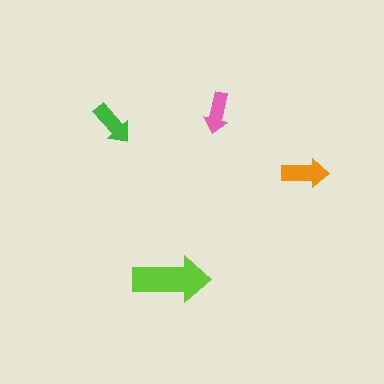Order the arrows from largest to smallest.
the lime one, the orange one, the green one, the pink one.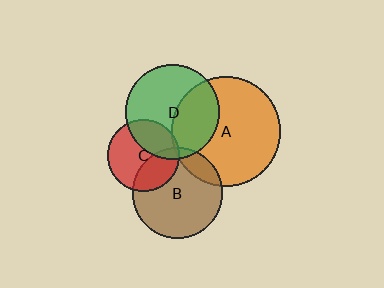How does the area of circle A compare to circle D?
Approximately 1.3 times.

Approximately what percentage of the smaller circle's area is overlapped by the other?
Approximately 35%.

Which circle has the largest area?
Circle A (orange).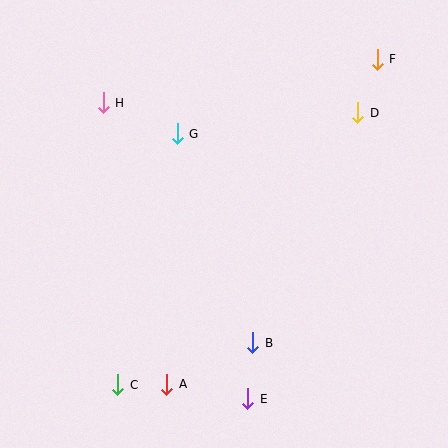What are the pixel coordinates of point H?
Point H is at (103, 103).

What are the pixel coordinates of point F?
Point F is at (377, 59).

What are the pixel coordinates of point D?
Point D is at (358, 113).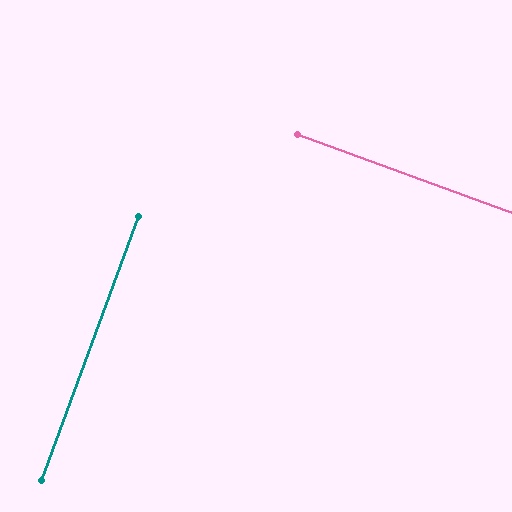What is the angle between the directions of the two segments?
Approximately 90 degrees.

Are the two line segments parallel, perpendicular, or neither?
Perpendicular — they meet at approximately 90°.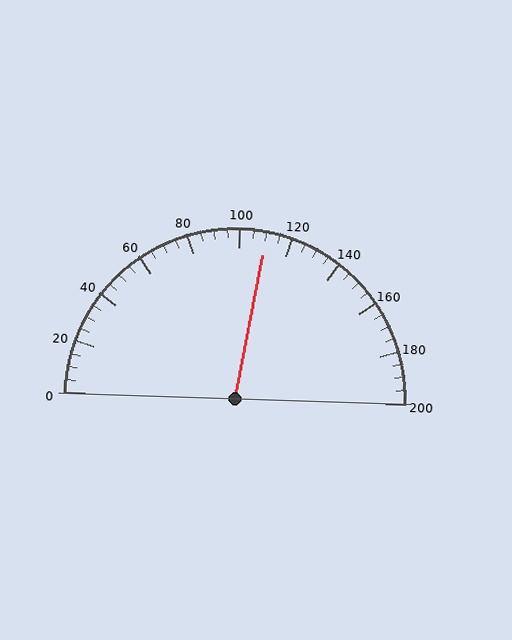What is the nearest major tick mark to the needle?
The nearest major tick mark is 120.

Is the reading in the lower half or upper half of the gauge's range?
The reading is in the upper half of the range (0 to 200).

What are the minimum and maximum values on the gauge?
The gauge ranges from 0 to 200.